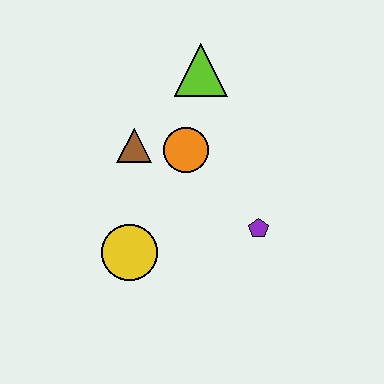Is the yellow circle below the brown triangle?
Yes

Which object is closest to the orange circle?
The brown triangle is closest to the orange circle.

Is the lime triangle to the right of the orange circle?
Yes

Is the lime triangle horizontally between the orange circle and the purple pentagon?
Yes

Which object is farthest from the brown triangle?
The purple pentagon is farthest from the brown triangle.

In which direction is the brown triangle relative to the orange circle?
The brown triangle is to the left of the orange circle.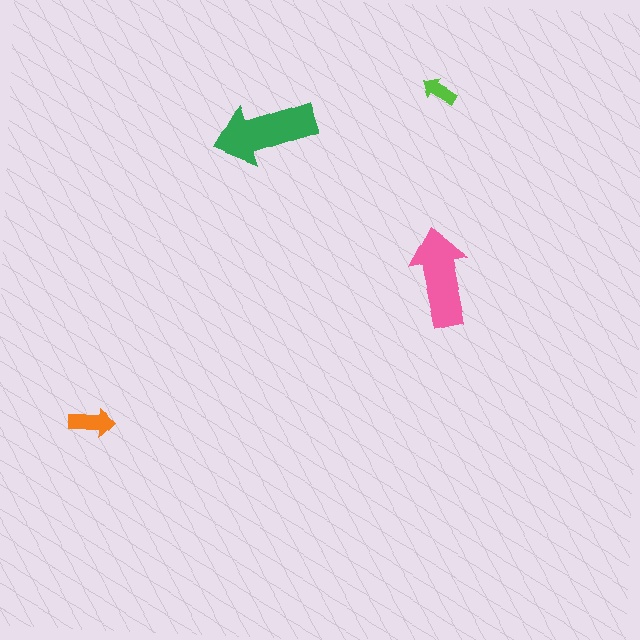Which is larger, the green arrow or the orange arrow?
The green one.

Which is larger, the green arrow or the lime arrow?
The green one.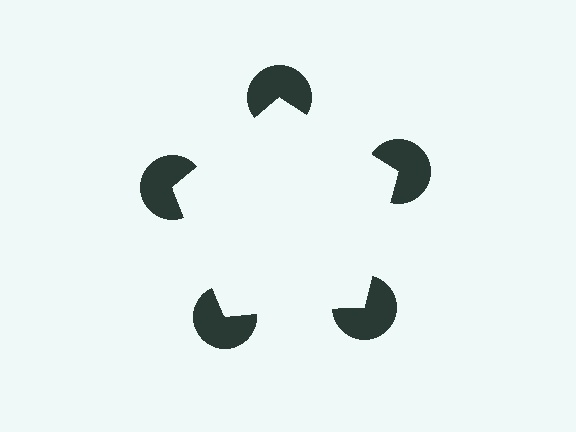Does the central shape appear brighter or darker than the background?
It typically appears slightly brighter than the background, even though no actual brightness change is drawn.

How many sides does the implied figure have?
5 sides.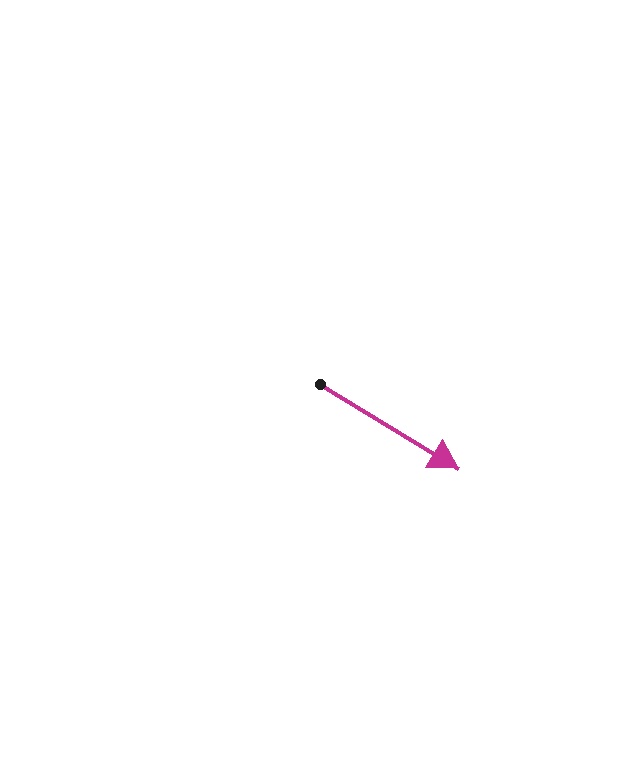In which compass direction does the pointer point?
Southeast.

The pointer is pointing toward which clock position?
Roughly 4 o'clock.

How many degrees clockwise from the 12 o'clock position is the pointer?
Approximately 121 degrees.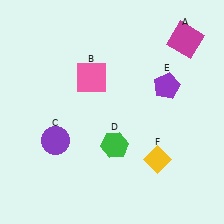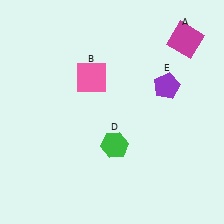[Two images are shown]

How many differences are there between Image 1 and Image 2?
There are 2 differences between the two images.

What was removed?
The yellow diamond (F), the purple circle (C) were removed in Image 2.